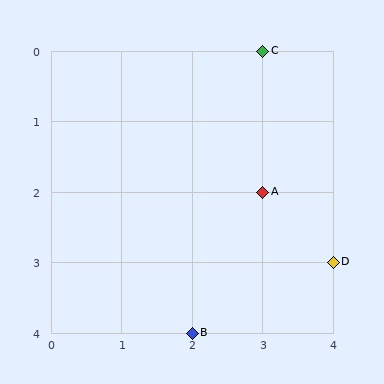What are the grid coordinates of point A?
Point A is at grid coordinates (3, 2).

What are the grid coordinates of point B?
Point B is at grid coordinates (2, 4).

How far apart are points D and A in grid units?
Points D and A are 1 column and 1 row apart (about 1.4 grid units diagonally).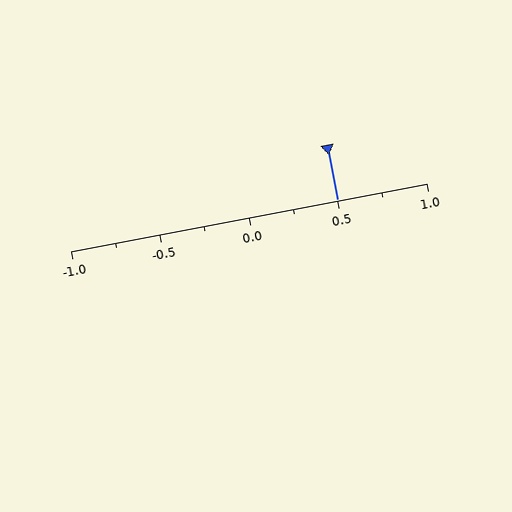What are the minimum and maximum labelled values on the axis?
The axis runs from -1.0 to 1.0.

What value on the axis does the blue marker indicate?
The marker indicates approximately 0.5.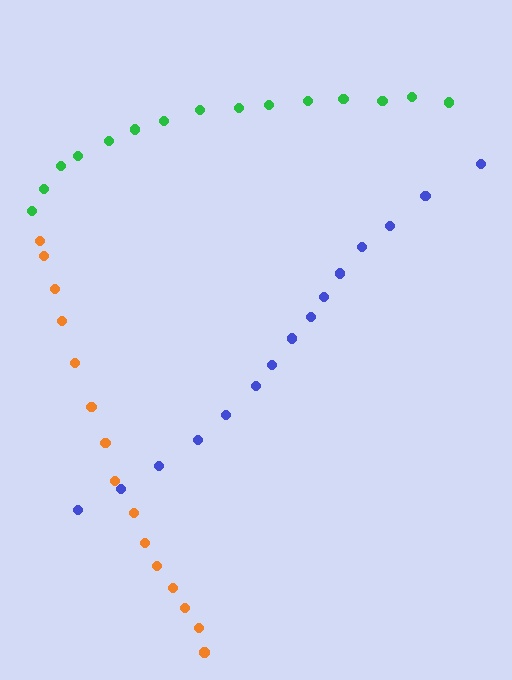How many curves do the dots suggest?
There are 3 distinct paths.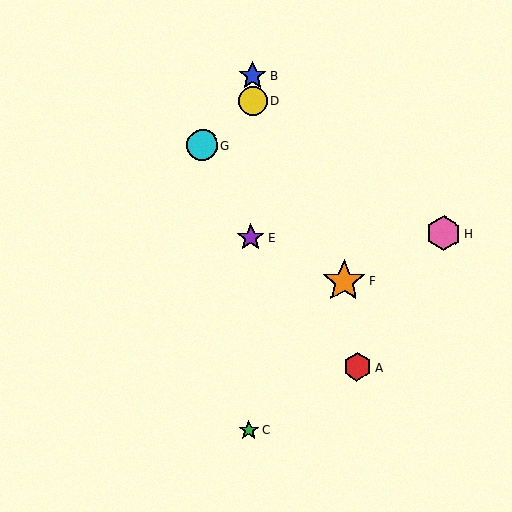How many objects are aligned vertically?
4 objects (B, C, D, E) are aligned vertically.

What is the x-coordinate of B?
Object B is at x≈253.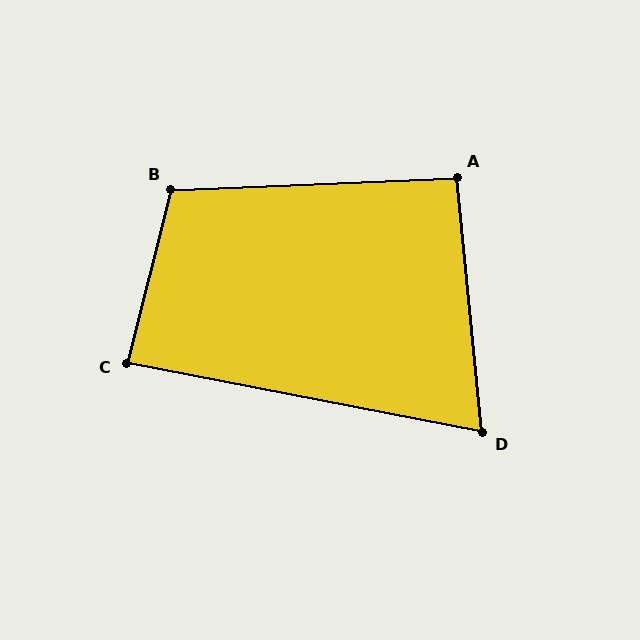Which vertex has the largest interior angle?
B, at approximately 107 degrees.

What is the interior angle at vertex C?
Approximately 87 degrees (approximately right).